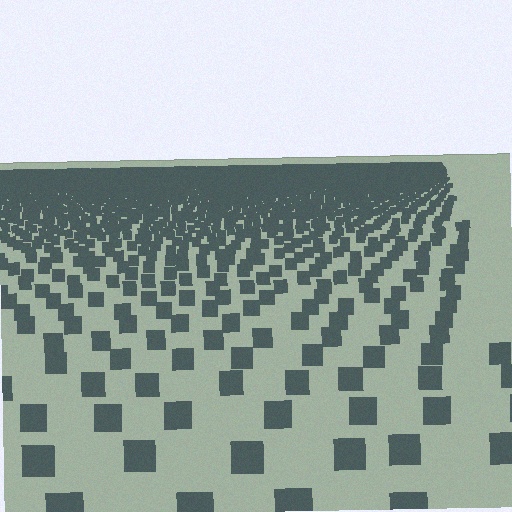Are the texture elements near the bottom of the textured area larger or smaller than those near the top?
Larger. Near the bottom, elements are closer to the viewer and appear at a bigger on-screen size.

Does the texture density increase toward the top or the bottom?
Density increases toward the top.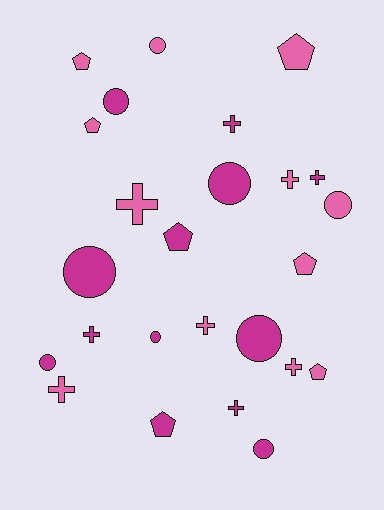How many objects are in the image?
There are 25 objects.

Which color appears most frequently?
Magenta, with 13 objects.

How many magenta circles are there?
There are 7 magenta circles.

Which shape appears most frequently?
Circle, with 9 objects.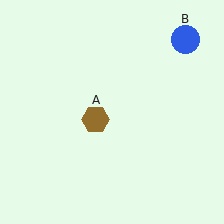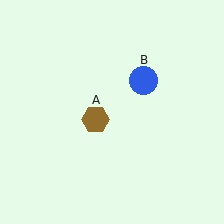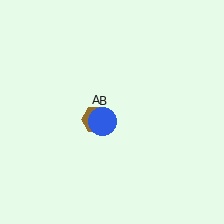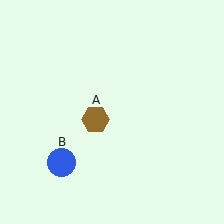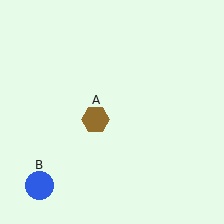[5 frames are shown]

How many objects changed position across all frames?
1 object changed position: blue circle (object B).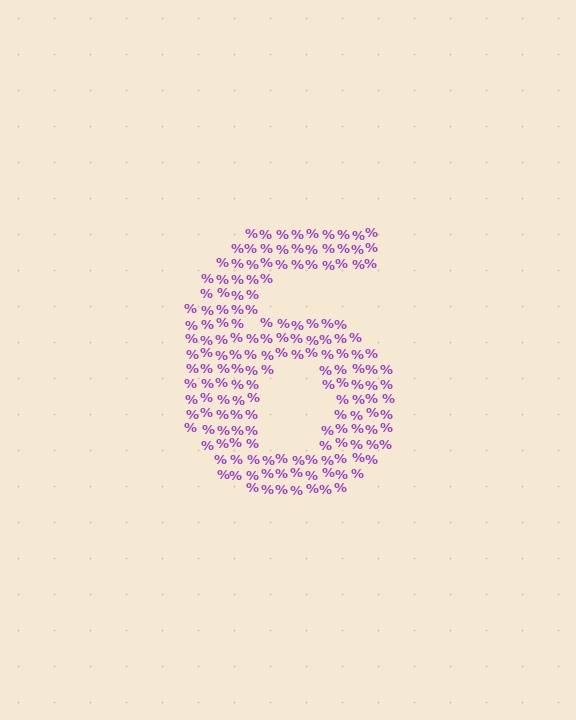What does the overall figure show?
The overall figure shows the digit 6.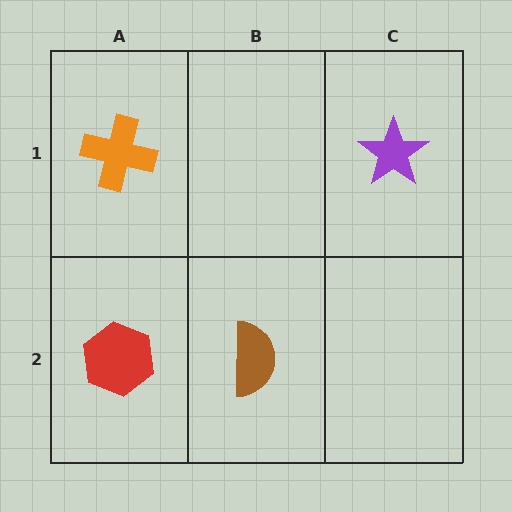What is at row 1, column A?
An orange cross.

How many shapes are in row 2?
2 shapes.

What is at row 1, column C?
A purple star.